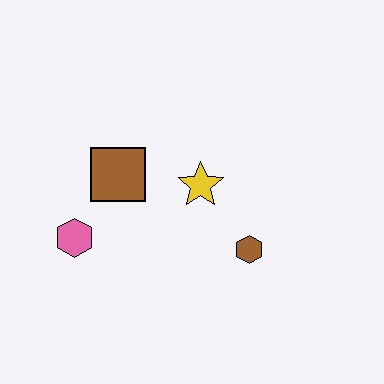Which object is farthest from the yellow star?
The pink hexagon is farthest from the yellow star.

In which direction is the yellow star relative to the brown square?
The yellow star is to the right of the brown square.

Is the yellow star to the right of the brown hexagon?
No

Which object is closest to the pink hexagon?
The brown square is closest to the pink hexagon.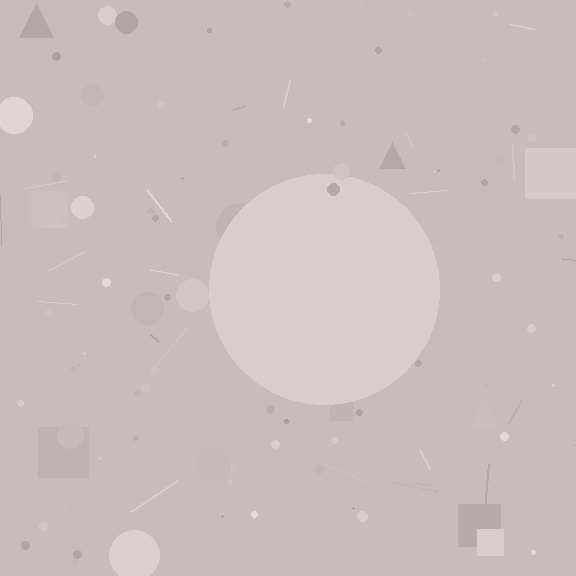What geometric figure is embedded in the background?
A circle is embedded in the background.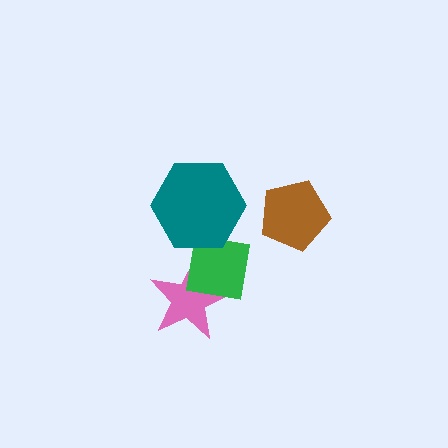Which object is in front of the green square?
The teal hexagon is in front of the green square.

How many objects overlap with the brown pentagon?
0 objects overlap with the brown pentagon.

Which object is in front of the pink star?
The green square is in front of the pink star.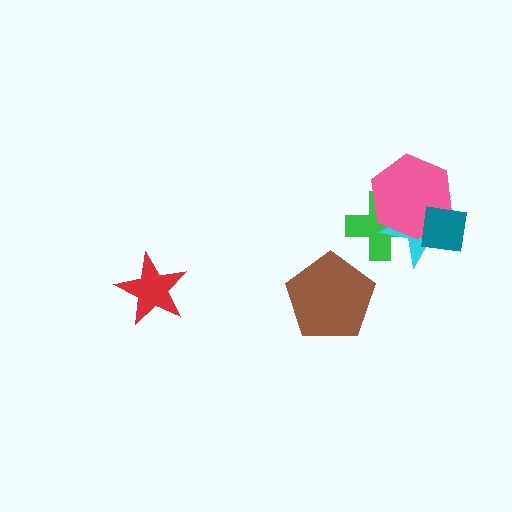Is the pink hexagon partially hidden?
Yes, it is partially covered by another shape.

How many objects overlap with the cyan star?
3 objects overlap with the cyan star.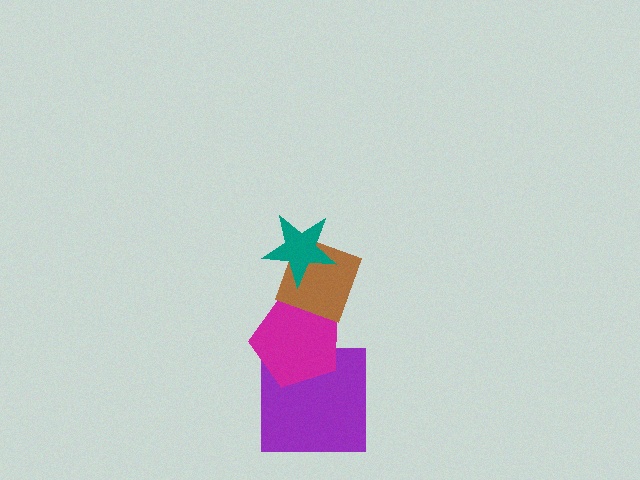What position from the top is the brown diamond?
The brown diamond is 2nd from the top.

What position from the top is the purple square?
The purple square is 4th from the top.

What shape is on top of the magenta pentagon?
The brown diamond is on top of the magenta pentagon.